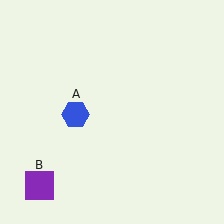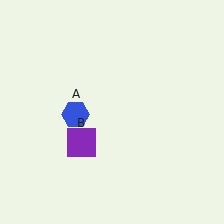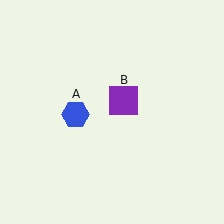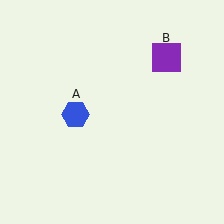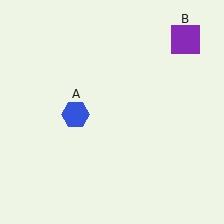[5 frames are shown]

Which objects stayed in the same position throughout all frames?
Blue hexagon (object A) remained stationary.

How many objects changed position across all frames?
1 object changed position: purple square (object B).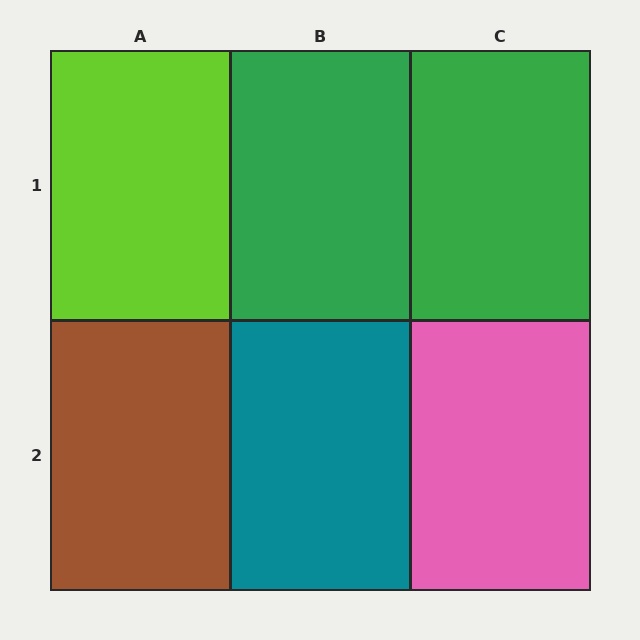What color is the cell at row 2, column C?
Pink.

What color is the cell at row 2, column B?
Teal.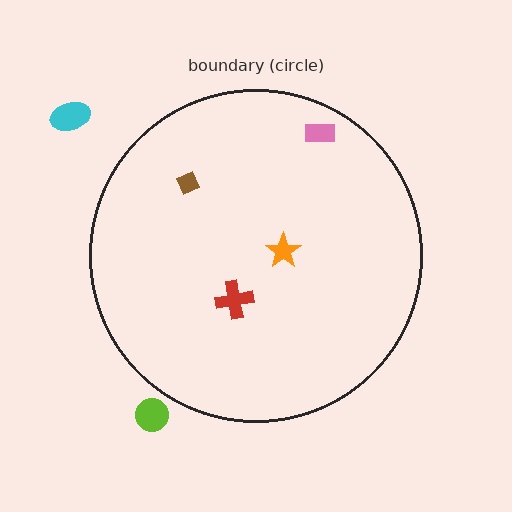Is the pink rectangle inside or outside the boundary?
Inside.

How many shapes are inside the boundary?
4 inside, 2 outside.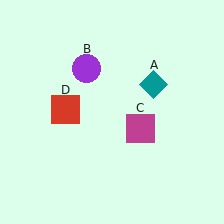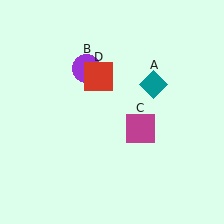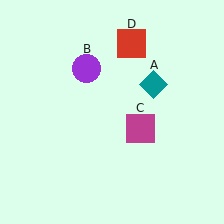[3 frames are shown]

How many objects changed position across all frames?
1 object changed position: red square (object D).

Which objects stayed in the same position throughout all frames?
Teal diamond (object A) and purple circle (object B) and magenta square (object C) remained stationary.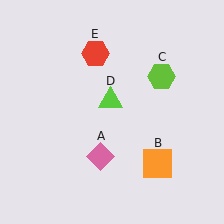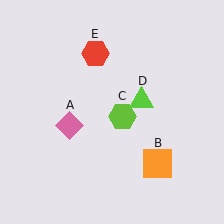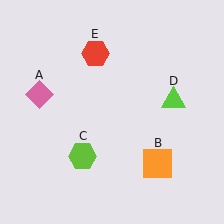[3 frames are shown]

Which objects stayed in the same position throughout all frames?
Orange square (object B) and red hexagon (object E) remained stationary.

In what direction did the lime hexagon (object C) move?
The lime hexagon (object C) moved down and to the left.